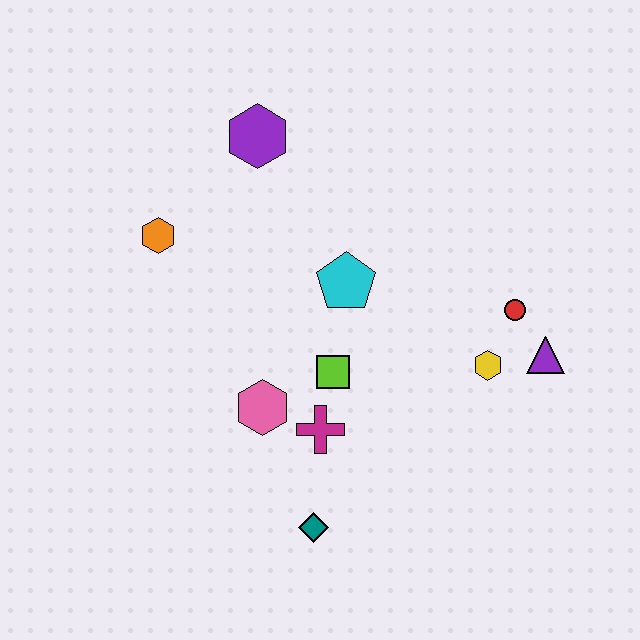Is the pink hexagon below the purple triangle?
Yes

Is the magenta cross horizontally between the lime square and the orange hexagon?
Yes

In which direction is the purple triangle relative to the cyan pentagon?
The purple triangle is to the right of the cyan pentagon.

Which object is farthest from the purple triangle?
The orange hexagon is farthest from the purple triangle.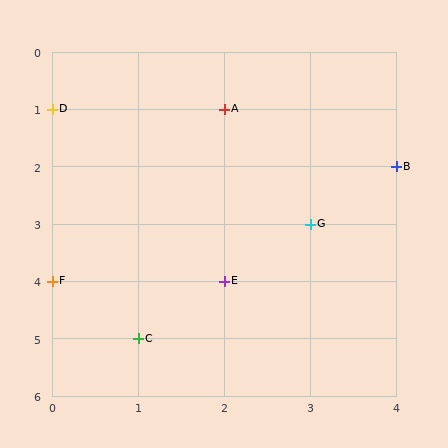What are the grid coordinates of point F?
Point F is at grid coordinates (0, 4).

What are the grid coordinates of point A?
Point A is at grid coordinates (2, 1).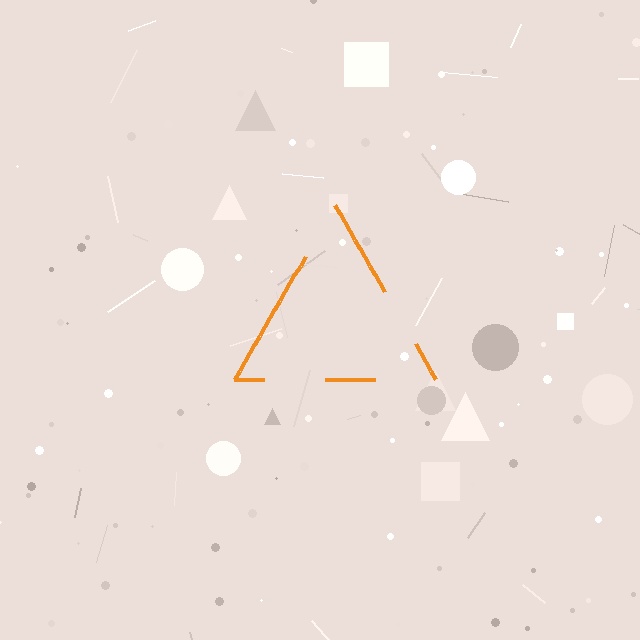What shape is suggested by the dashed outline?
The dashed outline suggests a triangle.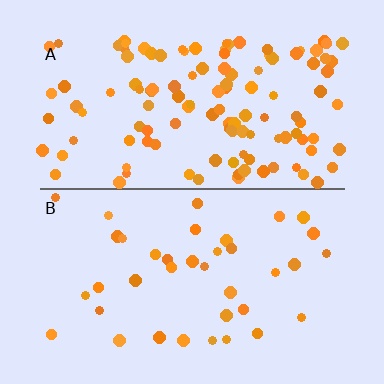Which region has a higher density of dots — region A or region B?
A (the top).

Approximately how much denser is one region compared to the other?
Approximately 3.2× — region A over region B.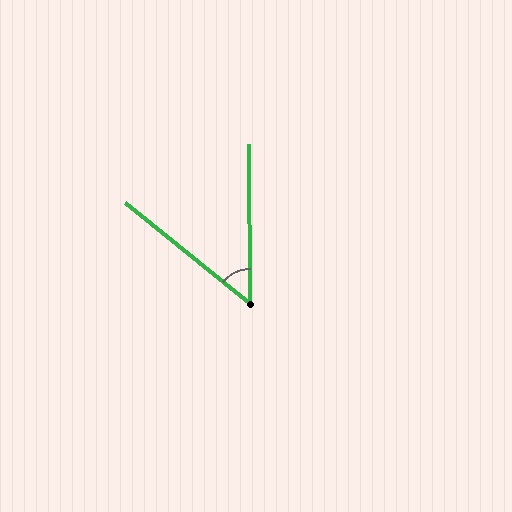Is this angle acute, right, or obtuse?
It is acute.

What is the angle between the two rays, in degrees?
Approximately 51 degrees.